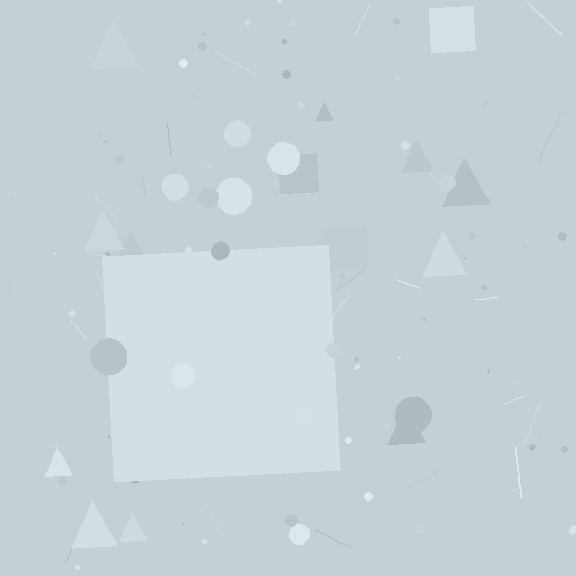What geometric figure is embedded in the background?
A square is embedded in the background.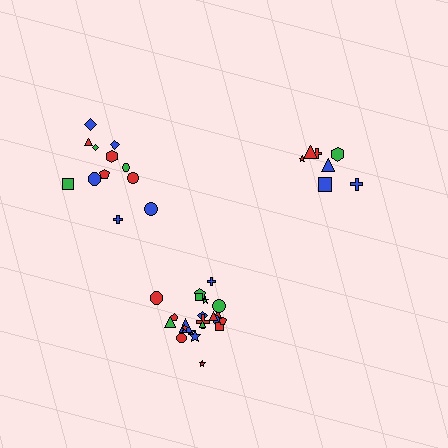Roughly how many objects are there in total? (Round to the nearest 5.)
Roughly 40 objects in total.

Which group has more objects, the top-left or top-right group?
The top-left group.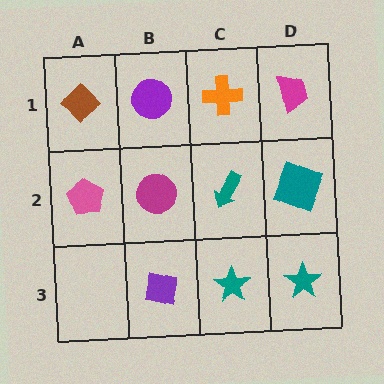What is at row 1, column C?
An orange cross.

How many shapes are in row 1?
4 shapes.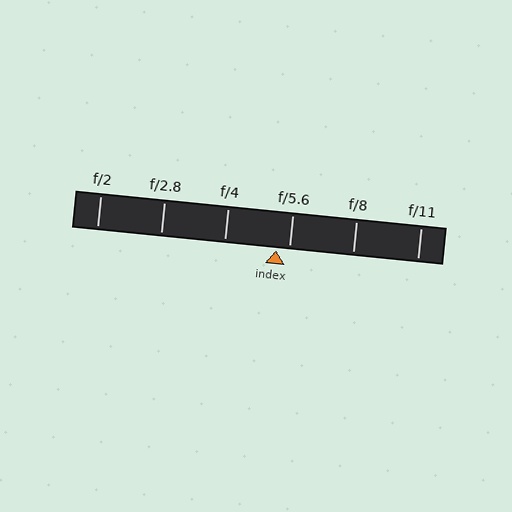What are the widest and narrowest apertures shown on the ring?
The widest aperture shown is f/2 and the narrowest is f/11.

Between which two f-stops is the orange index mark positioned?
The index mark is between f/4 and f/5.6.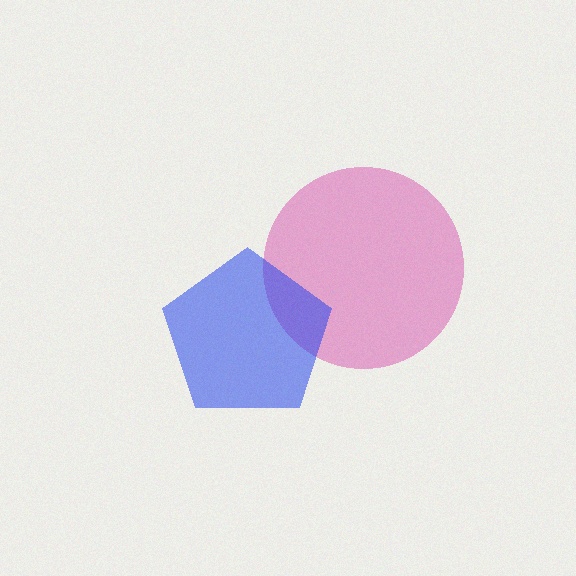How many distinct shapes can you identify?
There are 2 distinct shapes: a pink circle, a blue pentagon.